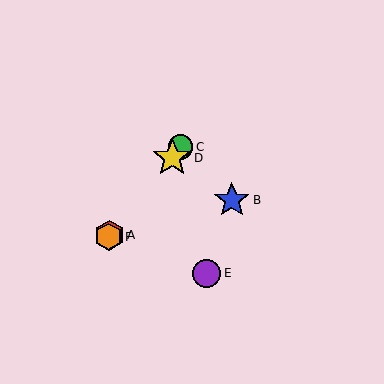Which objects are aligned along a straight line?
Objects A, C, D, F are aligned along a straight line.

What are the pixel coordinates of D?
Object D is at (172, 158).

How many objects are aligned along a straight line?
4 objects (A, C, D, F) are aligned along a straight line.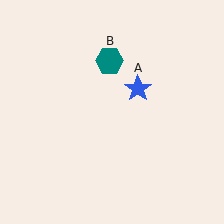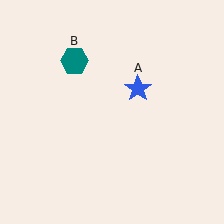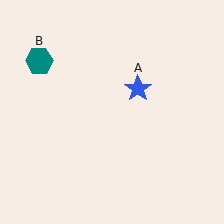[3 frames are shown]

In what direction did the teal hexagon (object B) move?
The teal hexagon (object B) moved left.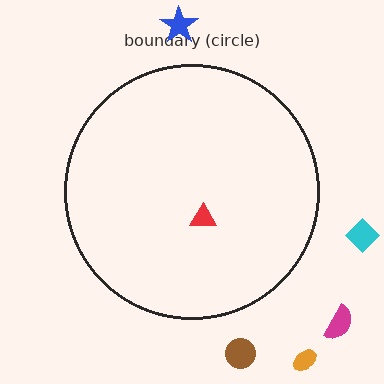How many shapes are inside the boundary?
1 inside, 5 outside.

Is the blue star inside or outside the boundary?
Outside.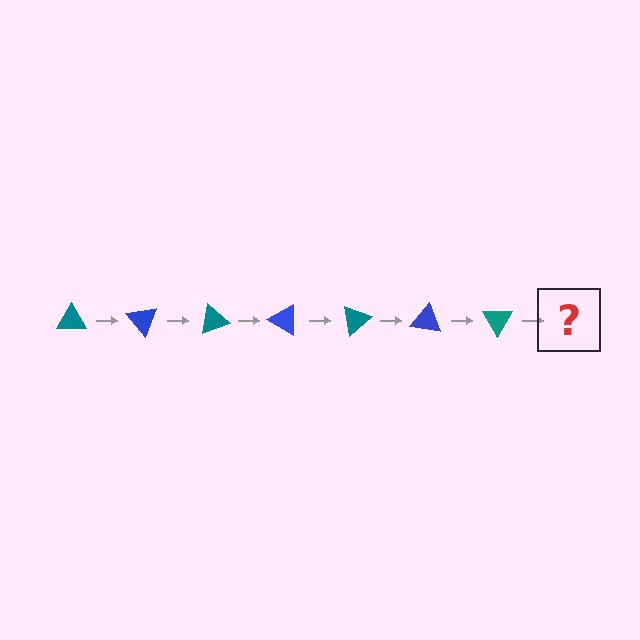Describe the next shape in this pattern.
It should be a blue triangle, rotated 350 degrees from the start.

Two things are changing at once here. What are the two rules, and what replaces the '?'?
The two rules are that it rotates 50 degrees each step and the color cycles through teal and blue. The '?' should be a blue triangle, rotated 350 degrees from the start.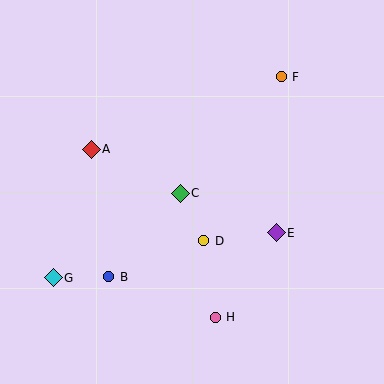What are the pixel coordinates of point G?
Point G is at (53, 277).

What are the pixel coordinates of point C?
Point C is at (180, 193).